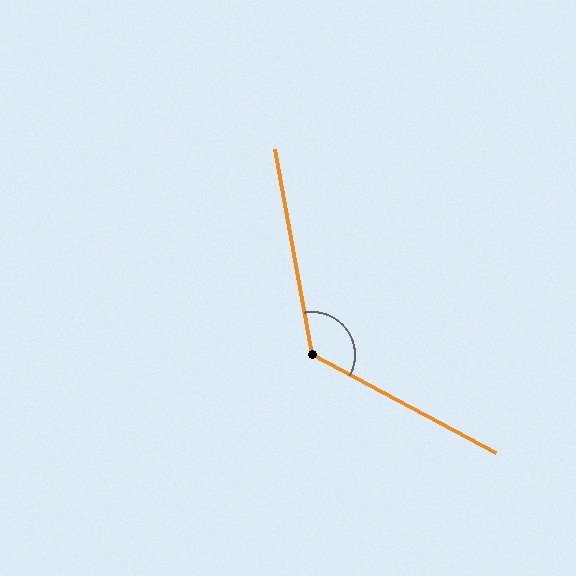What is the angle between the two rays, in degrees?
Approximately 128 degrees.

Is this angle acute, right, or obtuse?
It is obtuse.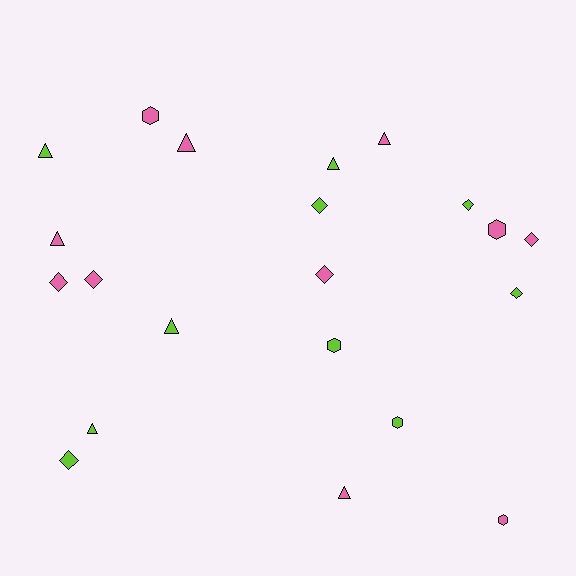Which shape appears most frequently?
Triangle, with 8 objects.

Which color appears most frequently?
Pink, with 11 objects.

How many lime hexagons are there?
There are 2 lime hexagons.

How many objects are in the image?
There are 21 objects.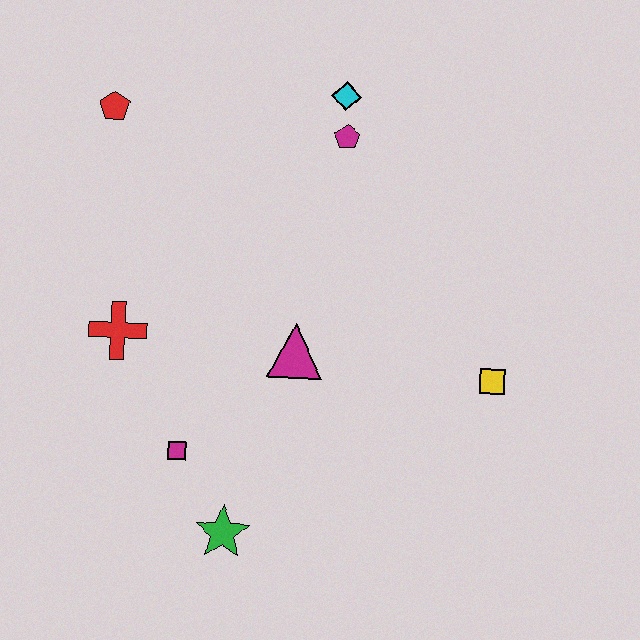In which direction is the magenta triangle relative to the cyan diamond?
The magenta triangle is below the cyan diamond.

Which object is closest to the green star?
The magenta square is closest to the green star.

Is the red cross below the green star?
No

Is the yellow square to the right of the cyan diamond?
Yes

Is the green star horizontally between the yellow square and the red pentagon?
Yes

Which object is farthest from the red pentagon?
The yellow square is farthest from the red pentagon.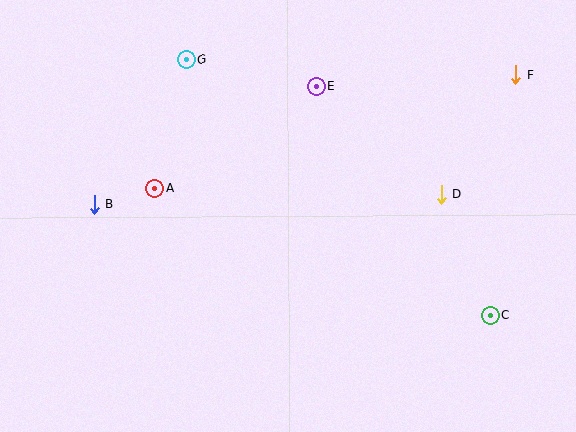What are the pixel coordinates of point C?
Point C is at (490, 315).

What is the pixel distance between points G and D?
The distance between G and D is 289 pixels.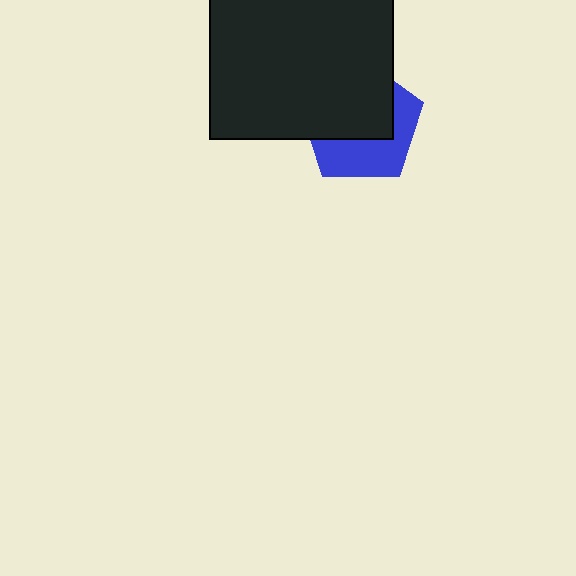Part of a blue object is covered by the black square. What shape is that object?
It is a pentagon.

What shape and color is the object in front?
The object in front is a black square.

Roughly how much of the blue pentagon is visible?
A small part of it is visible (roughly 44%).